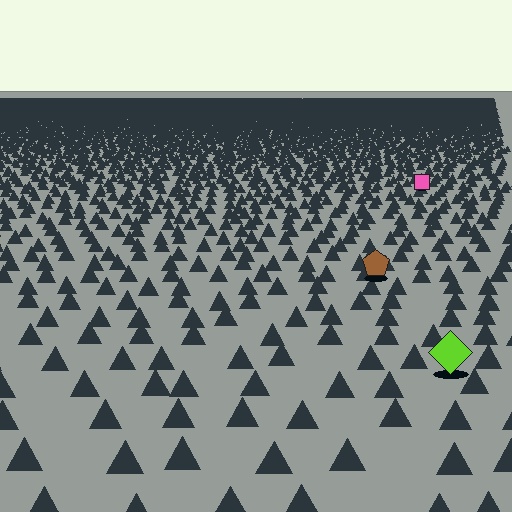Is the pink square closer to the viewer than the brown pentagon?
No. The brown pentagon is closer — you can tell from the texture gradient: the ground texture is coarser near it.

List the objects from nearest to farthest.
From nearest to farthest: the lime diamond, the brown pentagon, the pink square.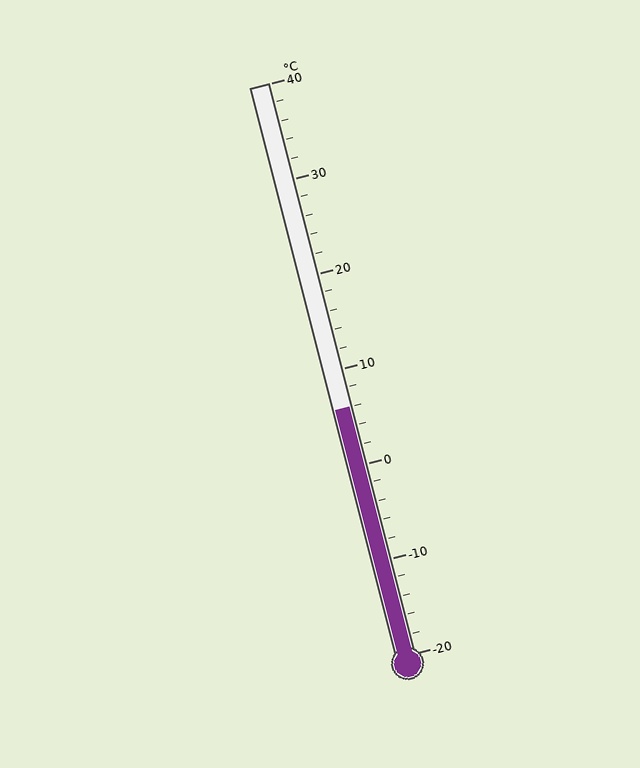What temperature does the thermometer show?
The thermometer shows approximately 6°C.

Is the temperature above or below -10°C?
The temperature is above -10°C.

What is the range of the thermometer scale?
The thermometer scale ranges from -20°C to 40°C.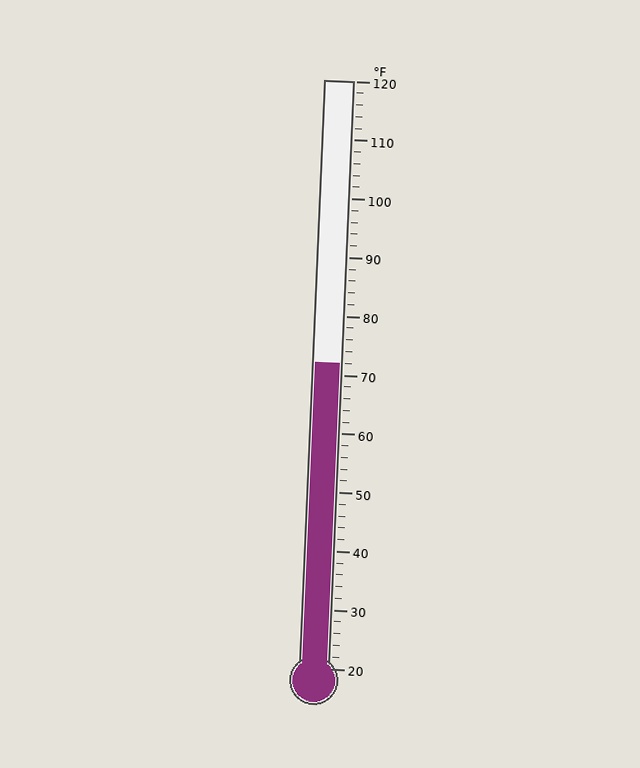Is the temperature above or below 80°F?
The temperature is below 80°F.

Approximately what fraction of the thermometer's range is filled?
The thermometer is filled to approximately 50% of its range.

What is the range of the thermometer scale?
The thermometer scale ranges from 20°F to 120°F.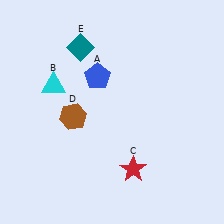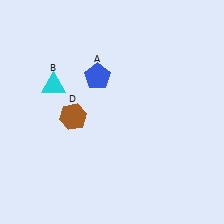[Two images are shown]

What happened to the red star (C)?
The red star (C) was removed in Image 2. It was in the bottom-right area of Image 1.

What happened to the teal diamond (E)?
The teal diamond (E) was removed in Image 2. It was in the top-left area of Image 1.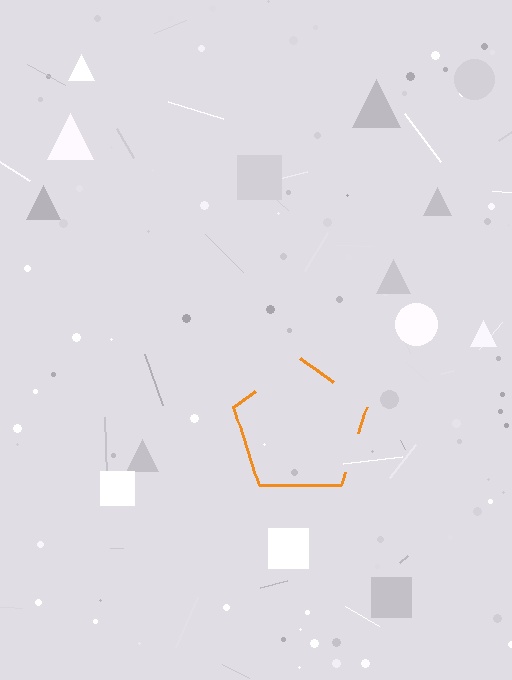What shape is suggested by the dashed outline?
The dashed outline suggests a pentagon.